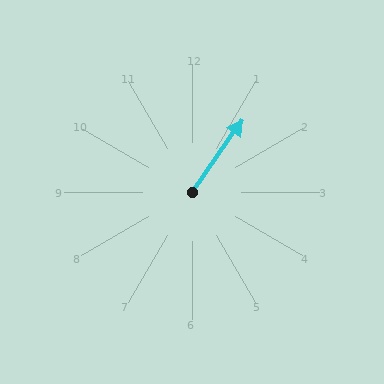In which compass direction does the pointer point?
Northeast.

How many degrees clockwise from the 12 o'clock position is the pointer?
Approximately 35 degrees.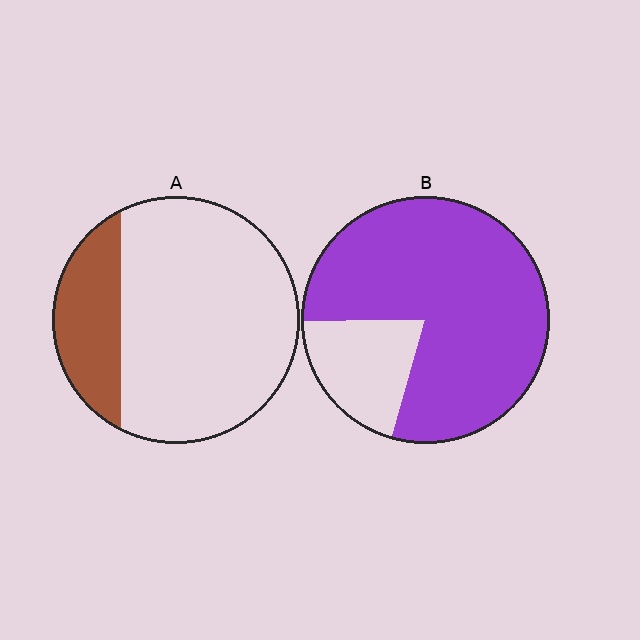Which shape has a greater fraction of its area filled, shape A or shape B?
Shape B.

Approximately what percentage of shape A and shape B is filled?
A is approximately 25% and B is approximately 80%.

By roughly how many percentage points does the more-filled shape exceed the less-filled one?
By roughly 55 percentage points (B over A).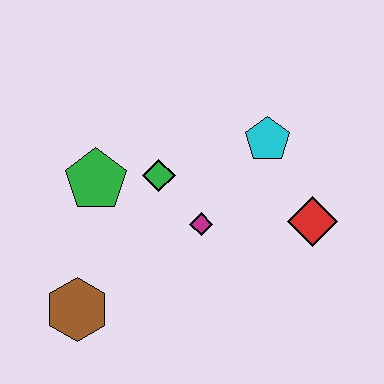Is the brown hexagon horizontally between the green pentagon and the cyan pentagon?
No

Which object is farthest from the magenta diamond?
The brown hexagon is farthest from the magenta diamond.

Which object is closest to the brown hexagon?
The green pentagon is closest to the brown hexagon.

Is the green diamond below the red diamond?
No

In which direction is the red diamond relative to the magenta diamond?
The red diamond is to the right of the magenta diamond.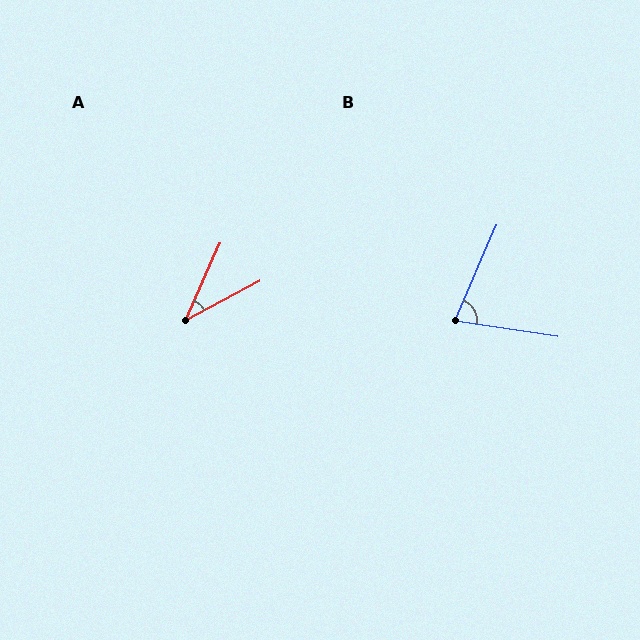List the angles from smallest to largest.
A (38°), B (75°).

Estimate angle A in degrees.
Approximately 38 degrees.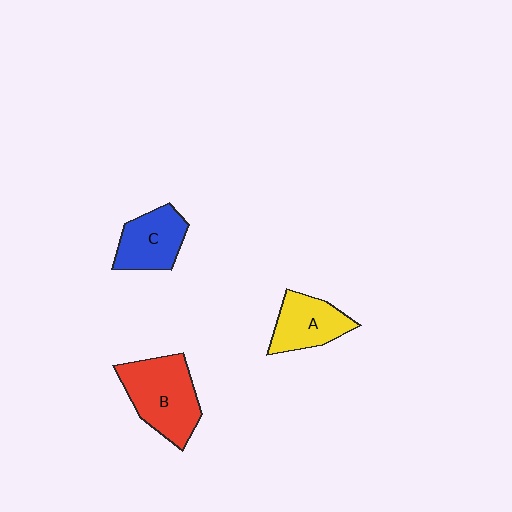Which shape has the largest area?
Shape B (red).